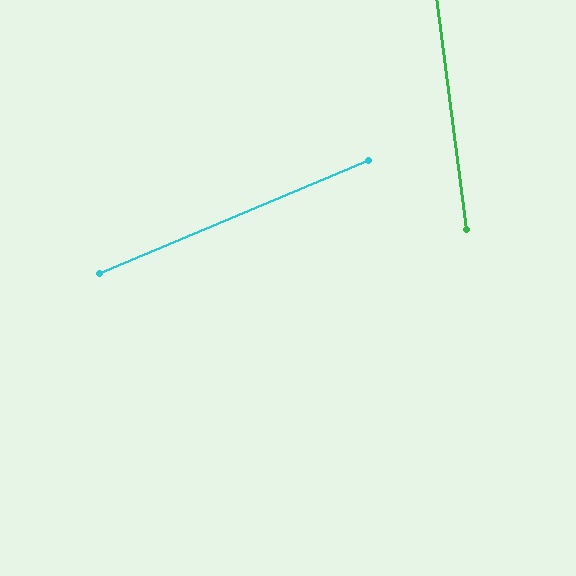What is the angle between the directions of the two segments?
Approximately 75 degrees.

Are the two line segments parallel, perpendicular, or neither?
Neither parallel nor perpendicular — they differ by about 75°.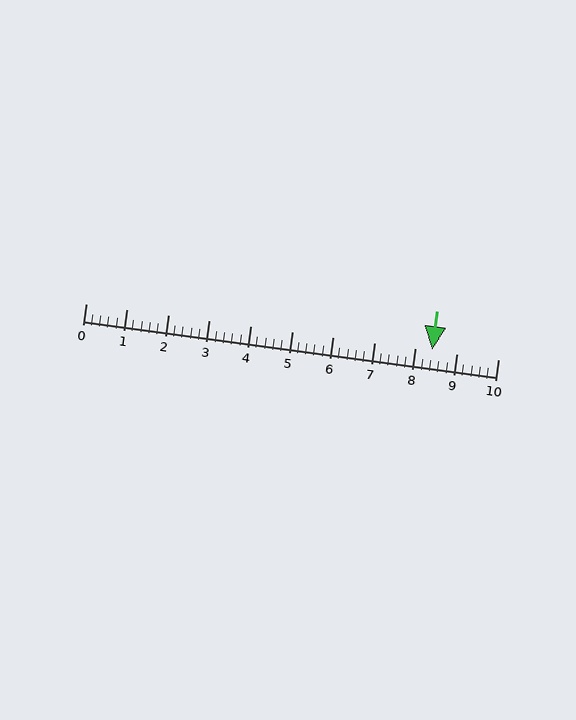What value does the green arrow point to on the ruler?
The green arrow points to approximately 8.4.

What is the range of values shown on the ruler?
The ruler shows values from 0 to 10.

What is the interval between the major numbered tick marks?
The major tick marks are spaced 1 units apart.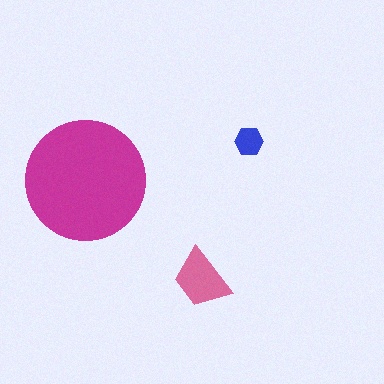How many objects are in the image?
There are 3 objects in the image.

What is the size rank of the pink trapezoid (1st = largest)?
2nd.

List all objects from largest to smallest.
The magenta circle, the pink trapezoid, the blue hexagon.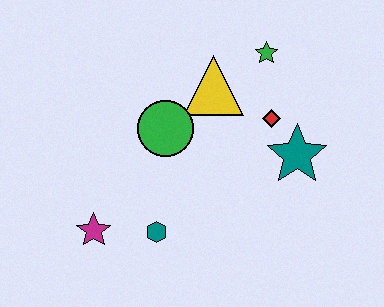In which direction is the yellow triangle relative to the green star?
The yellow triangle is to the left of the green star.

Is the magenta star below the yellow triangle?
Yes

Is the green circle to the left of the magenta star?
No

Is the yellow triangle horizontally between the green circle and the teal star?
Yes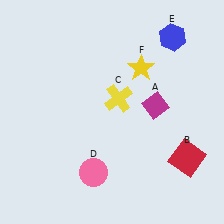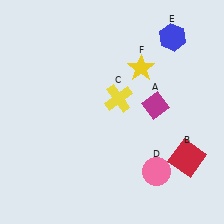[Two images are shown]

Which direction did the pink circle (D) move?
The pink circle (D) moved right.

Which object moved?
The pink circle (D) moved right.